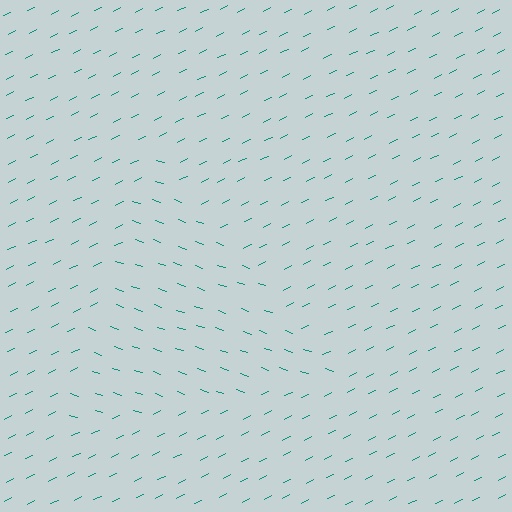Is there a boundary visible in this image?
Yes, there is a texture boundary formed by a change in line orientation.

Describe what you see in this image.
The image is filled with small teal line segments. A triangle region in the image has lines oriented differently from the surrounding lines, creating a visible texture boundary.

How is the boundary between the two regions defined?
The boundary is defined purely by a change in line orientation (approximately 45 degrees difference). All lines are the same color and thickness.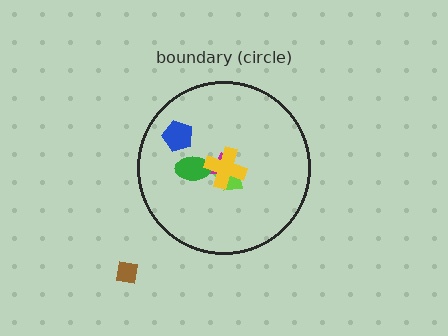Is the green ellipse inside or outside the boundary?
Inside.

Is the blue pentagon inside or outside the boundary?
Inside.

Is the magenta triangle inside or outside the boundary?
Inside.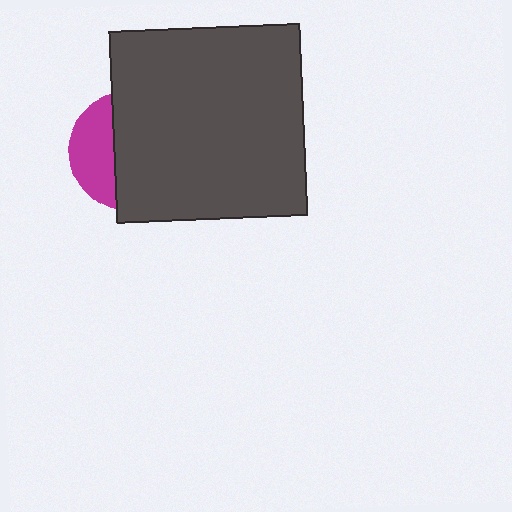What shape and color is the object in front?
The object in front is a dark gray square.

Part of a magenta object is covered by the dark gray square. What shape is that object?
It is a circle.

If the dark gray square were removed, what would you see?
You would see the complete magenta circle.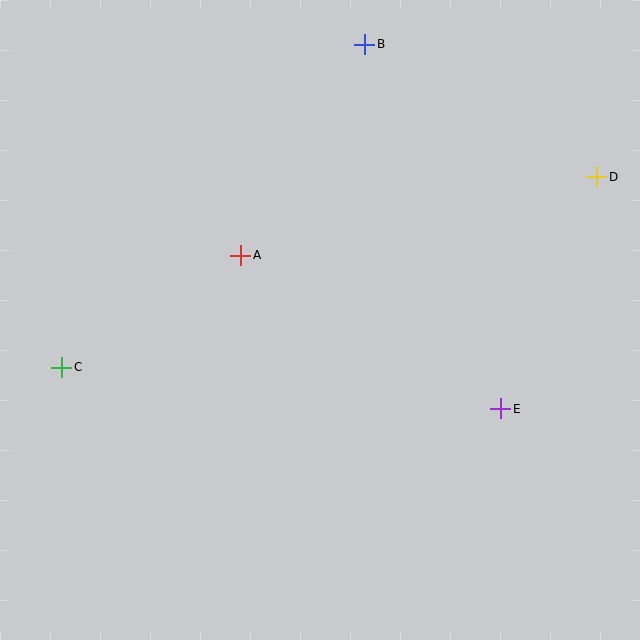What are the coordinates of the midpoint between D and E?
The midpoint between D and E is at (549, 293).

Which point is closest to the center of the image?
Point A at (240, 255) is closest to the center.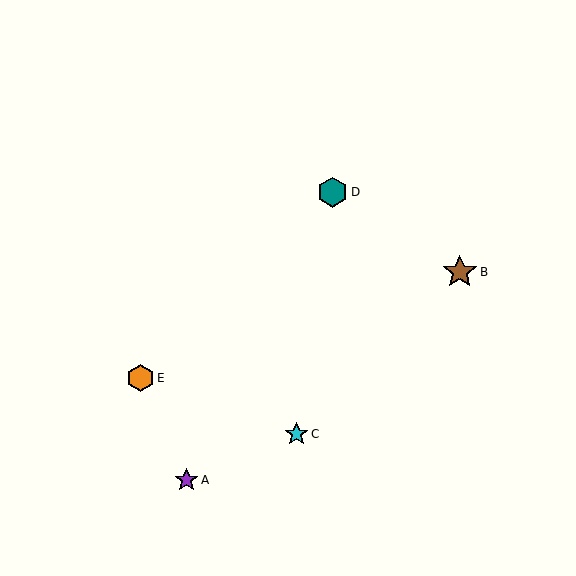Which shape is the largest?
The brown star (labeled B) is the largest.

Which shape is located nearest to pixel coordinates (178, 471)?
The purple star (labeled A) at (186, 480) is nearest to that location.